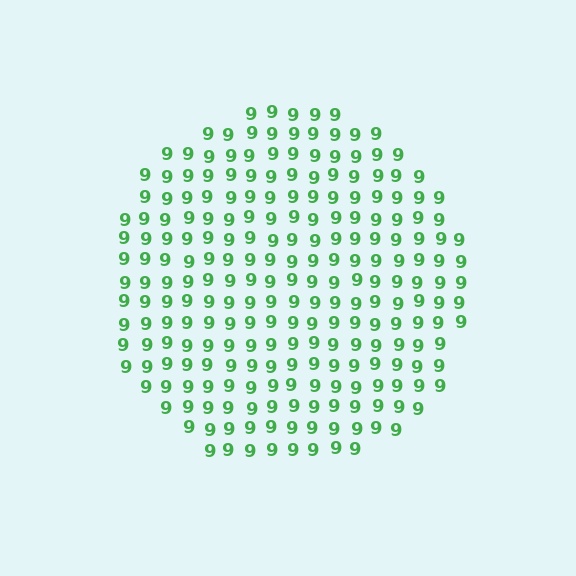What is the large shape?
The large shape is a circle.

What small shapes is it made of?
It is made of small digit 9's.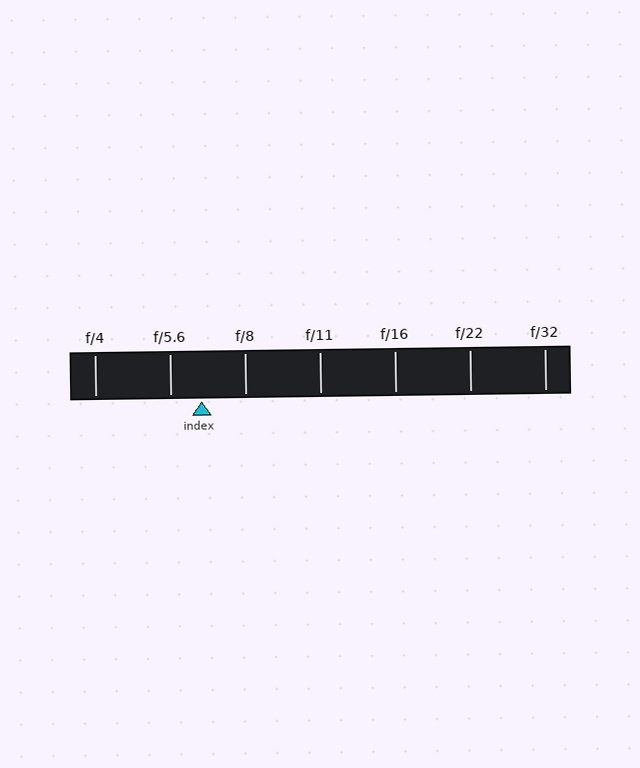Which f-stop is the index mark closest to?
The index mark is closest to f/5.6.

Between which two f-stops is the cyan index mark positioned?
The index mark is between f/5.6 and f/8.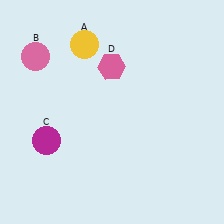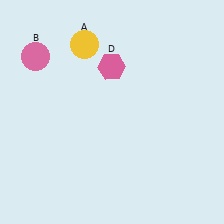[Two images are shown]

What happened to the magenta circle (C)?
The magenta circle (C) was removed in Image 2. It was in the bottom-left area of Image 1.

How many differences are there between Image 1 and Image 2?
There is 1 difference between the two images.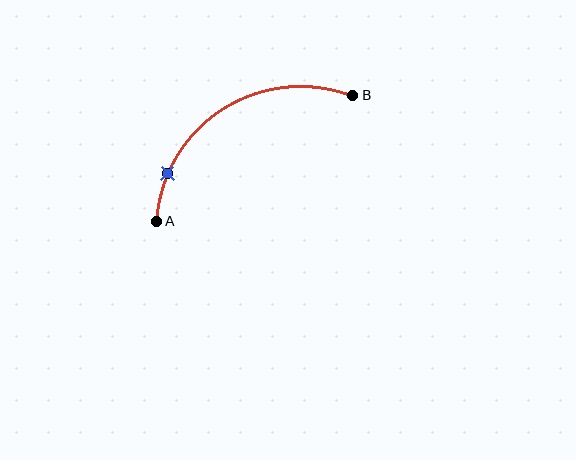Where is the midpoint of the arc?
The arc midpoint is the point on the curve farthest from the straight line joining A and B. It sits above that line.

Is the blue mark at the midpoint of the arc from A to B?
No. The blue mark lies on the arc but is closer to endpoint A. The arc midpoint would be at the point on the curve equidistant along the arc from both A and B.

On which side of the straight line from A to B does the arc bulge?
The arc bulges above the straight line connecting A and B.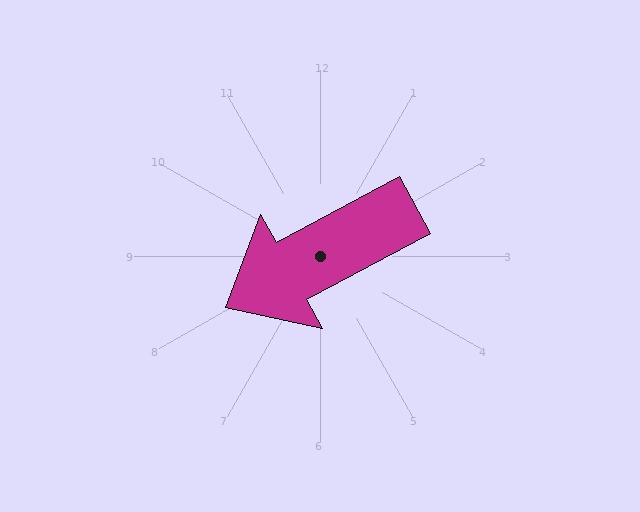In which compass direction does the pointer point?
Southwest.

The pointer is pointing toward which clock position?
Roughly 8 o'clock.